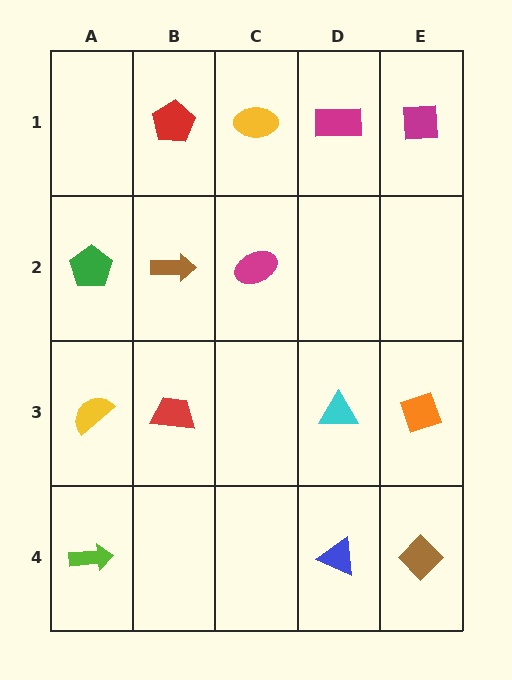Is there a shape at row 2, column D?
No, that cell is empty.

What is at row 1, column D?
A magenta rectangle.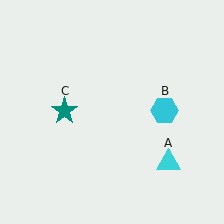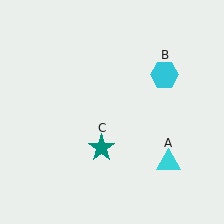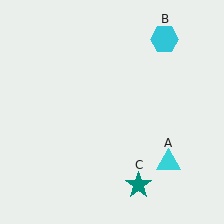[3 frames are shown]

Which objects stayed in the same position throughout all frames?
Cyan triangle (object A) remained stationary.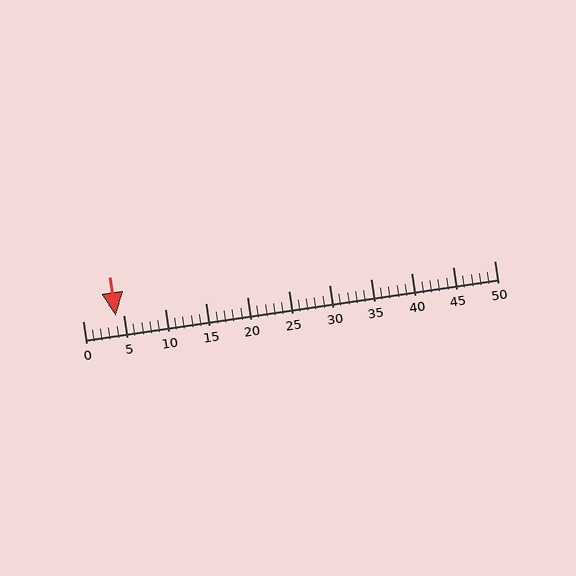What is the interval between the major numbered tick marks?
The major tick marks are spaced 5 units apart.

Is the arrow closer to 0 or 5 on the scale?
The arrow is closer to 5.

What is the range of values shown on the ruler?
The ruler shows values from 0 to 50.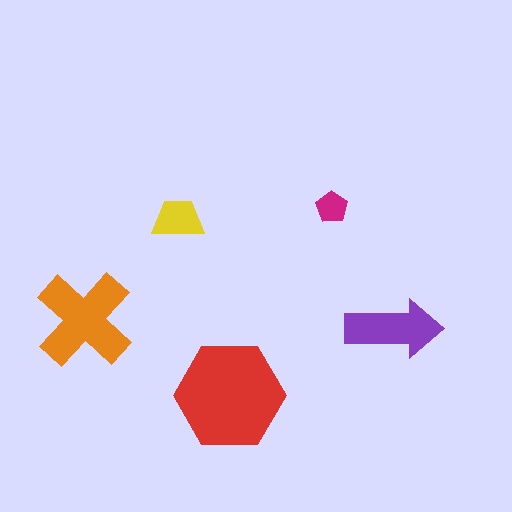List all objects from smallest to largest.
The magenta pentagon, the yellow trapezoid, the purple arrow, the orange cross, the red hexagon.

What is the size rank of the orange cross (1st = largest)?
2nd.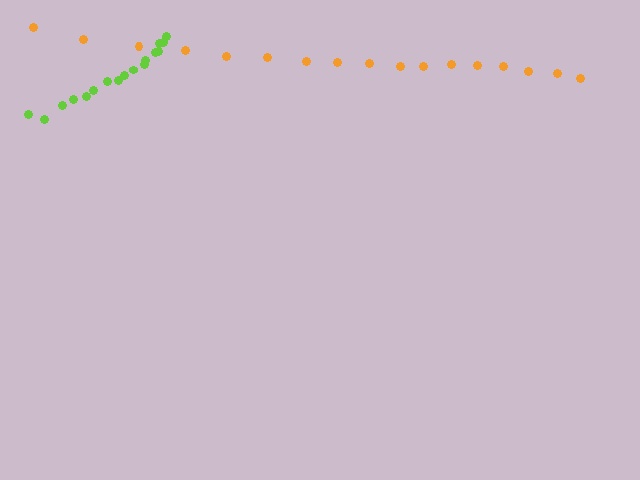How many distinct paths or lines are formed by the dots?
There are 2 distinct paths.